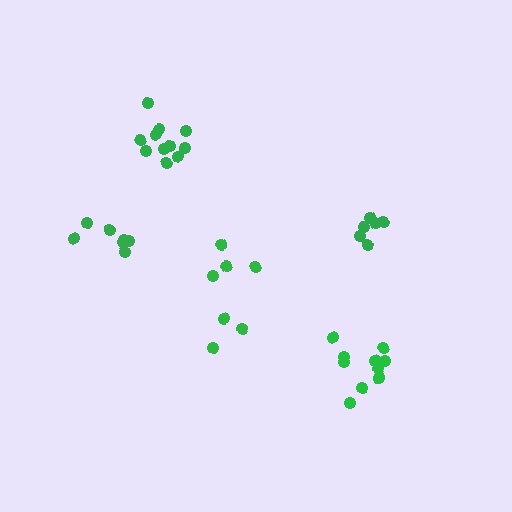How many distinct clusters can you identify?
There are 5 distinct clusters.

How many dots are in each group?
Group 1: 11 dots, Group 2: 7 dots, Group 3: 6 dots, Group 4: 11 dots, Group 5: 7 dots (42 total).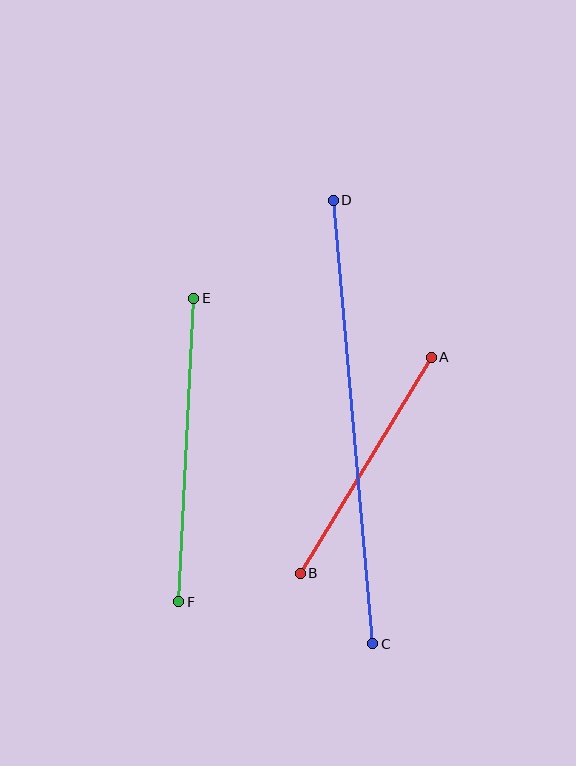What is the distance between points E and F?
The distance is approximately 304 pixels.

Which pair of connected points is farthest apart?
Points C and D are farthest apart.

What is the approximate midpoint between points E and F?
The midpoint is at approximately (186, 450) pixels.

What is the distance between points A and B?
The distance is approximately 253 pixels.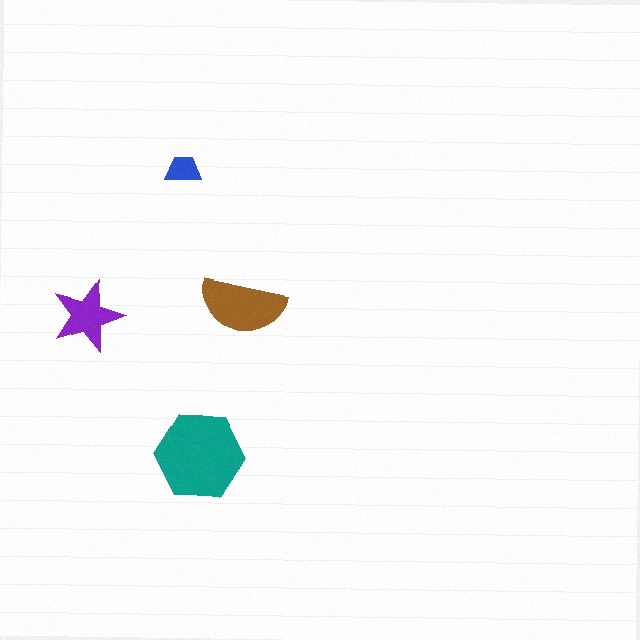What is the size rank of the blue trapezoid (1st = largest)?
4th.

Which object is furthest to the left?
The purple star is leftmost.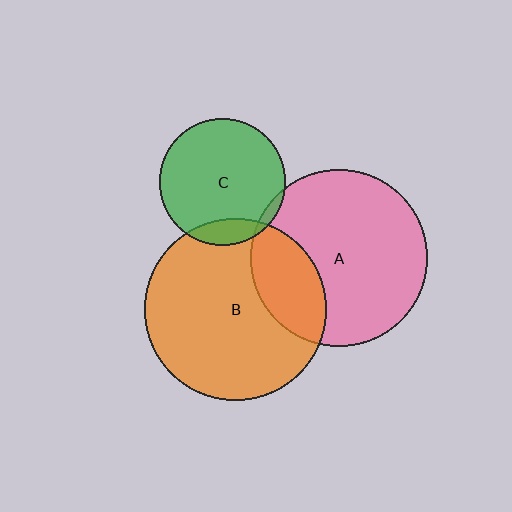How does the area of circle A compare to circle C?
Approximately 2.0 times.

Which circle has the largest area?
Circle B (orange).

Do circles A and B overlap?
Yes.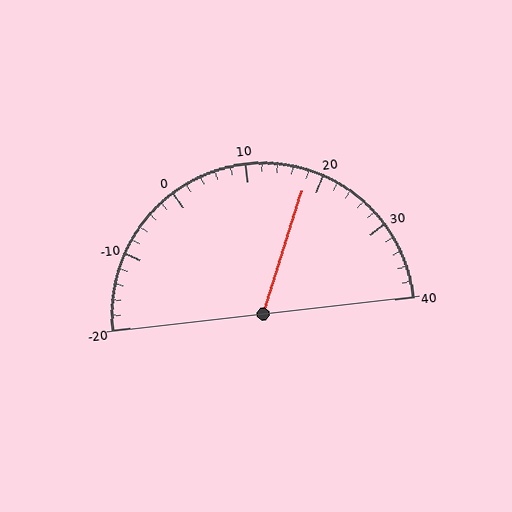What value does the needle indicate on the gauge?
The needle indicates approximately 18.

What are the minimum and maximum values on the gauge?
The gauge ranges from -20 to 40.